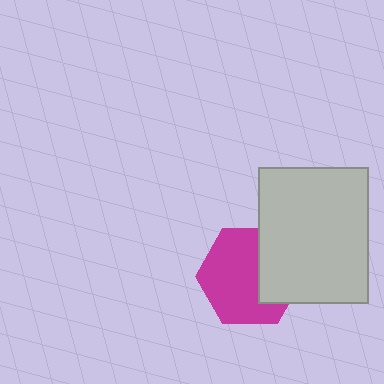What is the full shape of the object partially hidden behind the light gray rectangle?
The partially hidden object is a magenta hexagon.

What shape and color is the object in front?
The object in front is a light gray rectangle.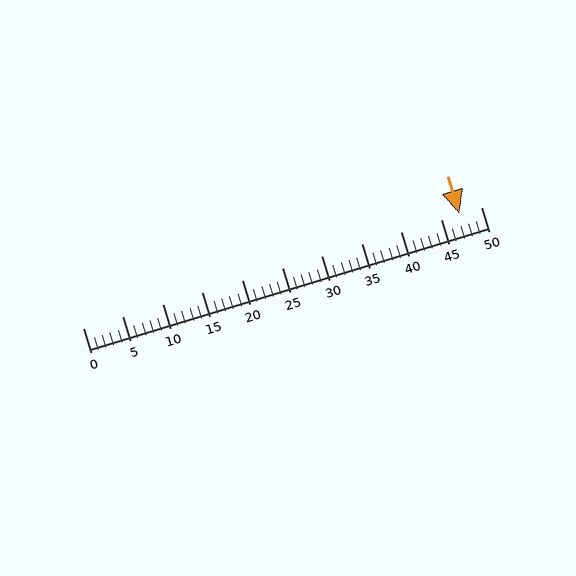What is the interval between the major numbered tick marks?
The major tick marks are spaced 5 units apart.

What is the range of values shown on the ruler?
The ruler shows values from 0 to 50.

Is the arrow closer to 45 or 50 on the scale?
The arrow is closer to 45.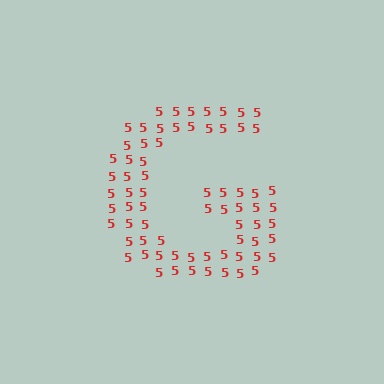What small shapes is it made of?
It is made of small digit 5's.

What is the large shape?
The large shape is the letter G.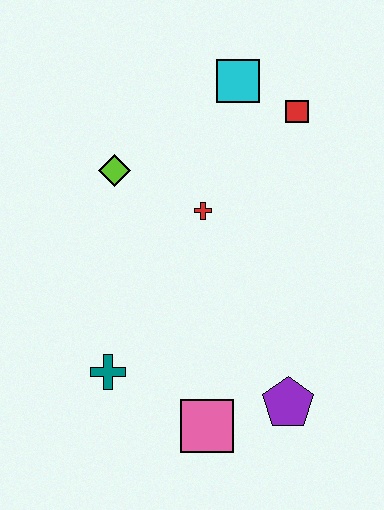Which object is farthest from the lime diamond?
The purple pentagon is farthest from the lime diamond.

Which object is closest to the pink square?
The purple pentagon is closest to the pink square.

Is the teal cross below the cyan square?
Yes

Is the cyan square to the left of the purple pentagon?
Yes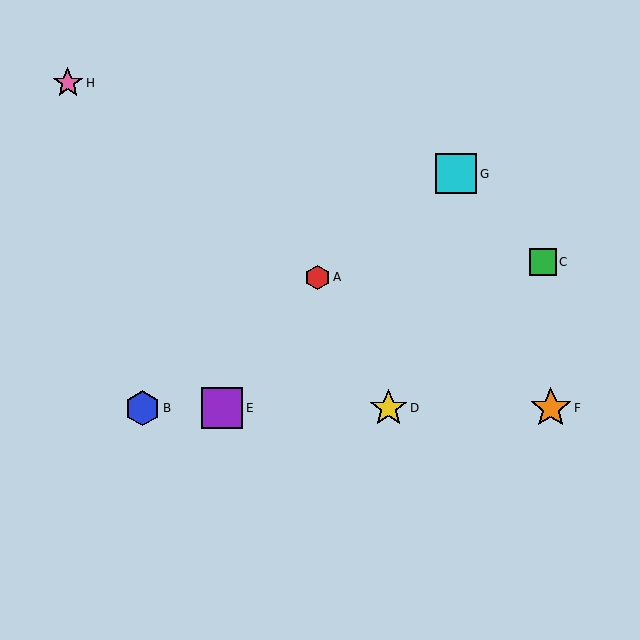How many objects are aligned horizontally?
4 objects (B, D, E, F) are aligned horizontally.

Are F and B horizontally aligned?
Yes, both are at y≈408.